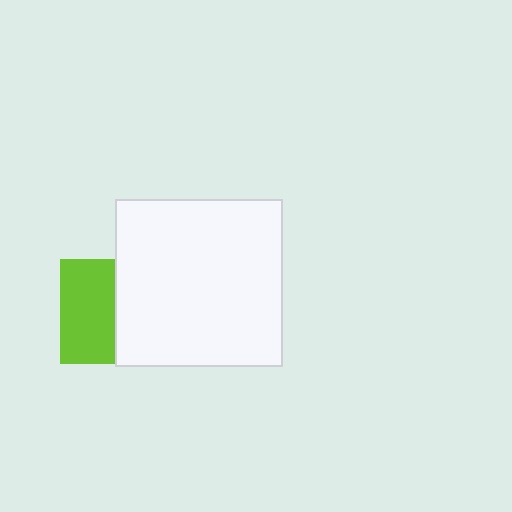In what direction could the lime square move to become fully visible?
The lime square could move left. That would shift it out from behind the white square entirely.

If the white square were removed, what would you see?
You would see the complete lime square.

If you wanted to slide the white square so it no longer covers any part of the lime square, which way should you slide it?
Slide it right — that is the most direct way to separate the two shapes.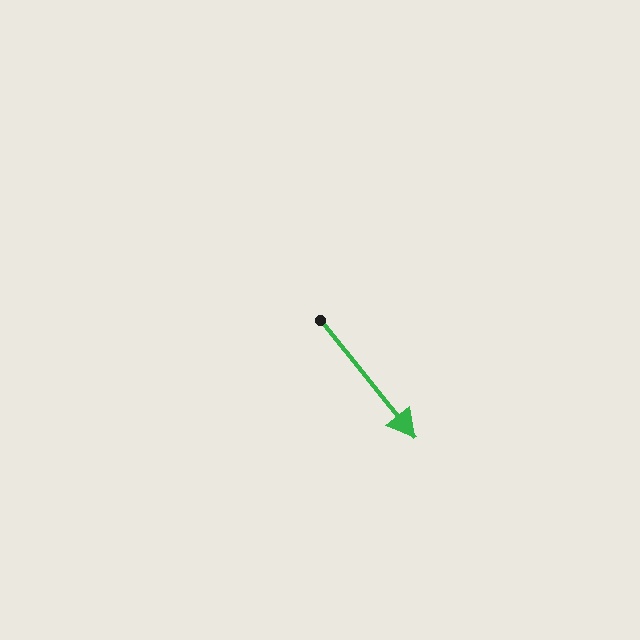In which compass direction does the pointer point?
Southeast.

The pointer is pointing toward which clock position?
Roughly 5 o'clock.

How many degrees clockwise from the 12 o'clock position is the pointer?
Approximately 141 degrees.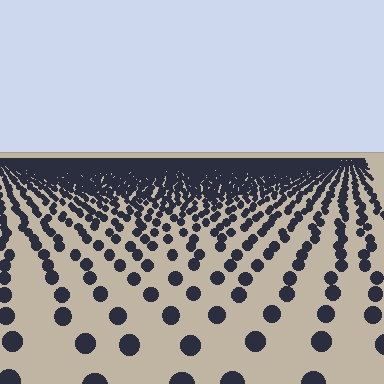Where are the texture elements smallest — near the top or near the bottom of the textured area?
Near the top.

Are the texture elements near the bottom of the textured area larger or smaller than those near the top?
Larger. Near the bottom, elements are closer to the viewer and appear at a bigger on-screen size.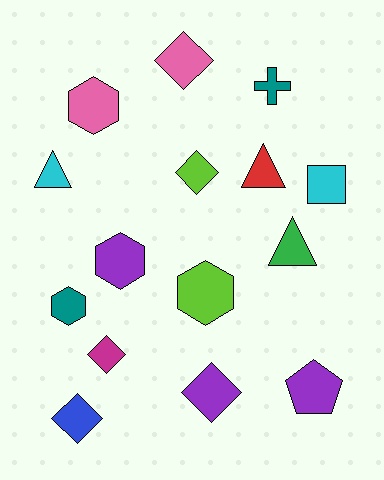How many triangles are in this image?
There are 3 triangles.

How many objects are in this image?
There are 15 objects.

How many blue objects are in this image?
There is 1 blue object.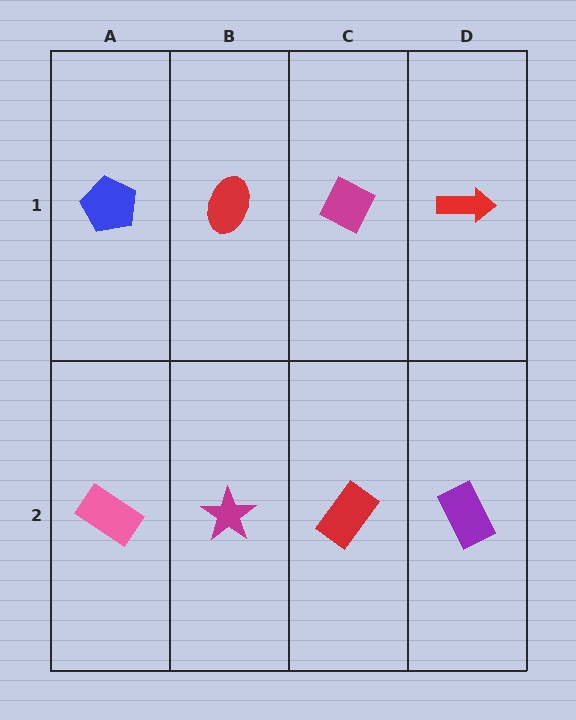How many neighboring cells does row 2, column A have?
2.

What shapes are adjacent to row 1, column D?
A purple rectangle (row 2, column D), a magenta diamond (row 1, column C).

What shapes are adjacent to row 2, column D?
A red arrow (row 1, column D), a red rectangle (row 2, column C).